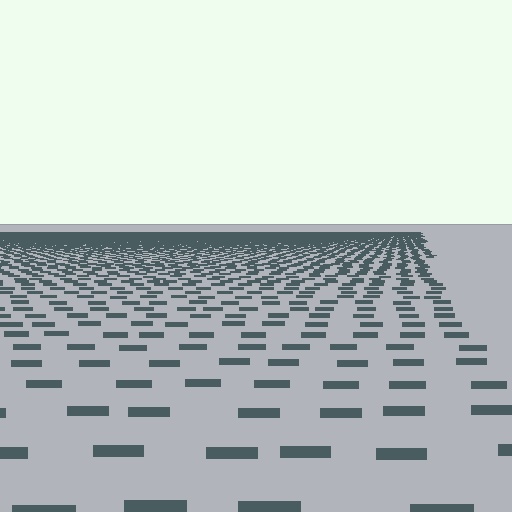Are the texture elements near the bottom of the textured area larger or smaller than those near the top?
Larger. Near the bottom, elements are closer to the viewer and appear at a bigger on-screen size.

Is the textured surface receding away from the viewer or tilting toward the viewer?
The surface is receding away from the viewer. Texture elements get smaller and denser toward the top.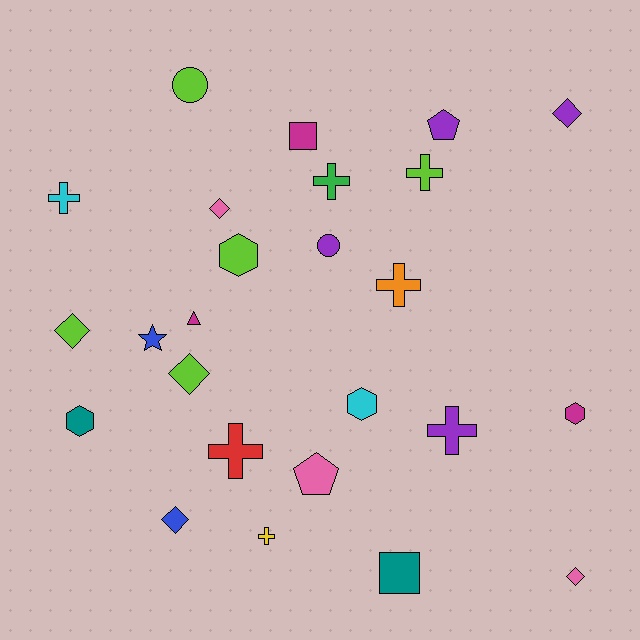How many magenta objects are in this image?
There are 3 magenta objects.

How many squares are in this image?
There are 2 squares.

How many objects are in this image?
There are 25 objects.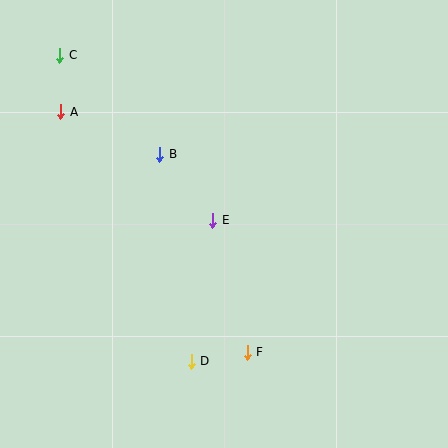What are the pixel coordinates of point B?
Point B is at (160, 154).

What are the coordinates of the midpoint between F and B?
The midpoint between F and B is at (203, 253).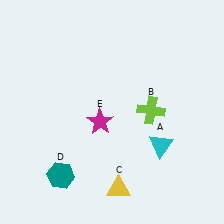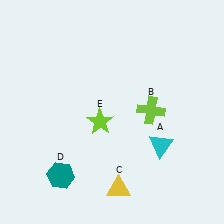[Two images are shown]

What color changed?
The star (E) changed from magenta in Image 1 to lime in Image 2.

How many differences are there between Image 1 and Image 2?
There is 1 difference between the two images.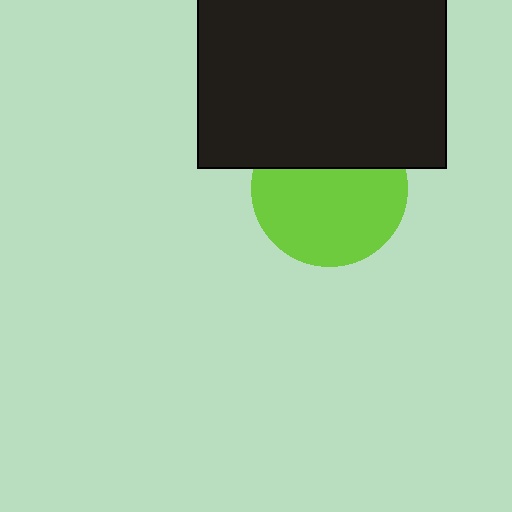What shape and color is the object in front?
The object in front is a black rectangle.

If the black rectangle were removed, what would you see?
You would see the complete lime circle.